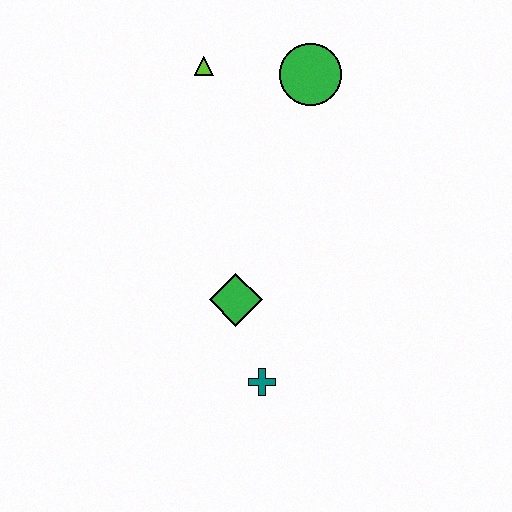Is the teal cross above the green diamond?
No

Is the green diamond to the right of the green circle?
No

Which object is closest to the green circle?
The lime triangle is closest to the green circle.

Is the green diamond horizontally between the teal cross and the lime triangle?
Yes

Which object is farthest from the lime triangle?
The teal cross is farthest from the lime triangle.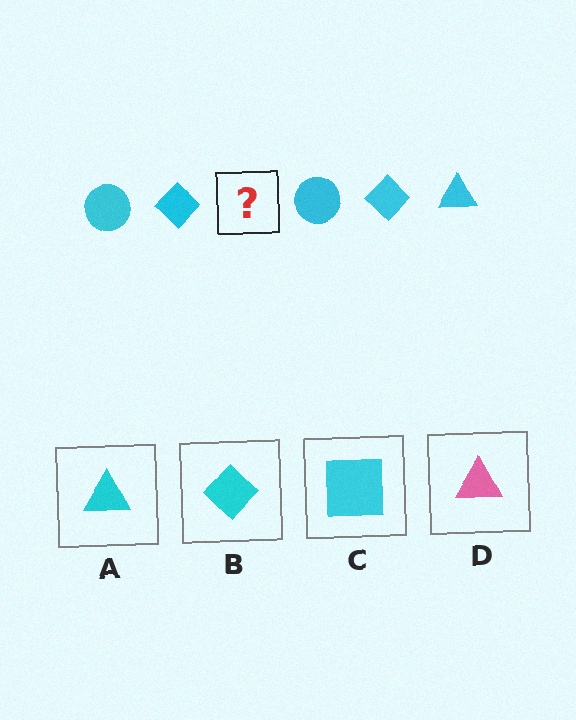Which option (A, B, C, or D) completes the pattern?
A.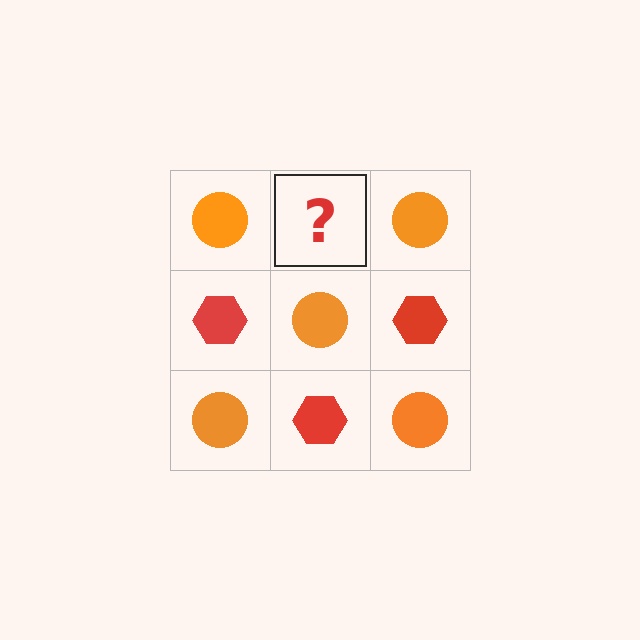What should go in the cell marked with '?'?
The missing cell should contain a red hexagon.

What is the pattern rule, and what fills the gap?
The rule is that it alternates orange circle and red hexagon in a checkerboard pattern. The gap should be filled with a red hexagon.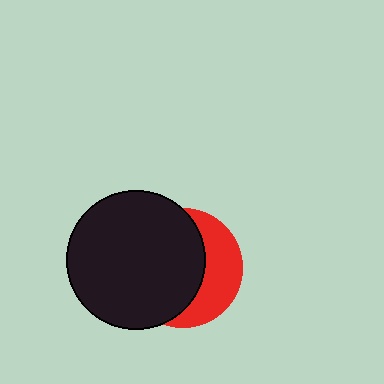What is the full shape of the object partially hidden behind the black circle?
The partially hidden object is a red circle.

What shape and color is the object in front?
The object in front is a black circle.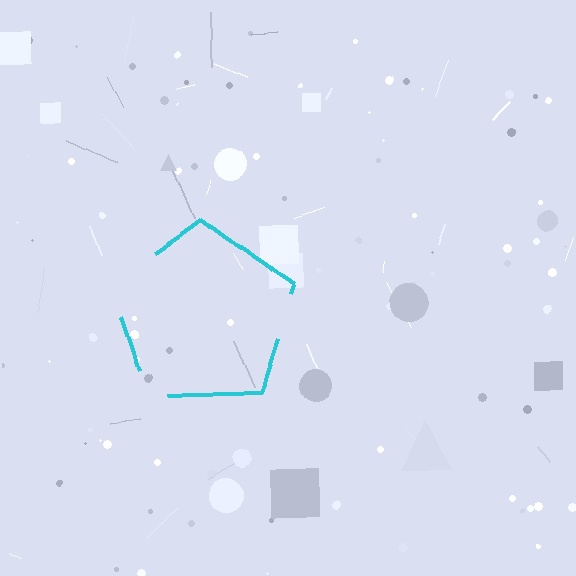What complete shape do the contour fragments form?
The contour fragments form a pentagon.